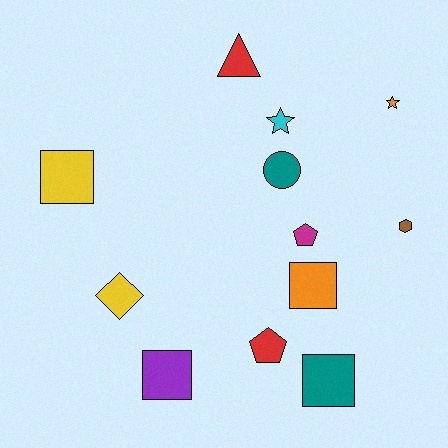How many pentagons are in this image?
There are 2 pentagons.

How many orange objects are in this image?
There are 2 orange objects.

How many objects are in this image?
There are 12 objects.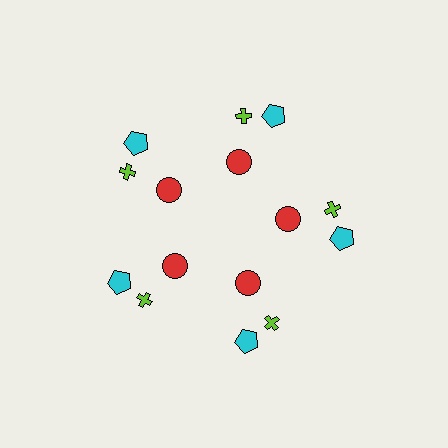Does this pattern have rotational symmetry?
Yes, this pattern has 5-fold rotational symmetry. It looks the same after rotating 72 degrees around the center.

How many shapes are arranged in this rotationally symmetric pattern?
There are 15 shapes, arranged in 5 groups of 3.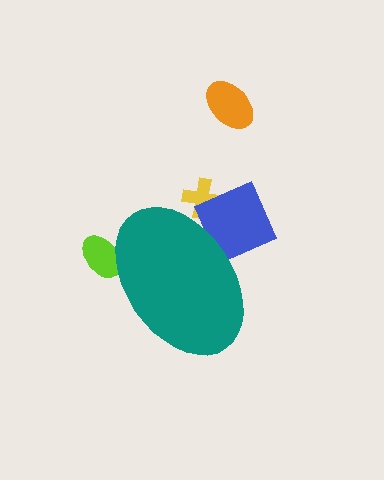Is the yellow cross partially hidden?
Yes, the yellow cross is partially hidden behind the teal ellipse.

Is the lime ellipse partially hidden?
Yes, the lime ellipse is partially hidden behind the teal ellipse.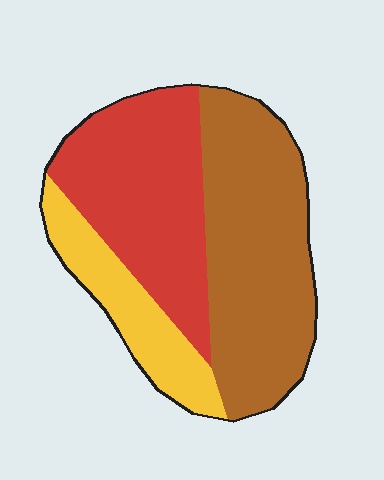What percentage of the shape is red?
Red covers 37% of the shape.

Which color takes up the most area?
Brown, at roughly 45%.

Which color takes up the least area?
Yellow, at roughly 20%.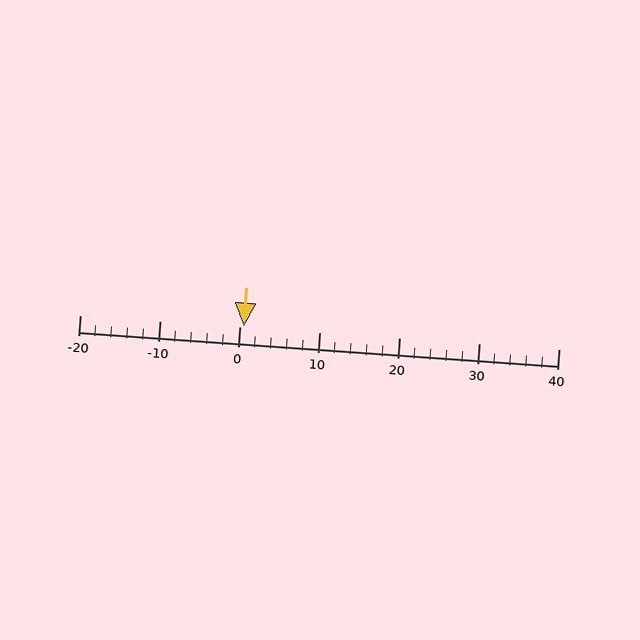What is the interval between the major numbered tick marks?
The major tick marks are spaced 10 units apart.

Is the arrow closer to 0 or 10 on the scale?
The arrow is closer to 0.